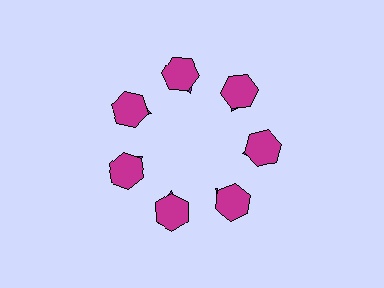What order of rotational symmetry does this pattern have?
This pattern has 7-fold rotational symmetry.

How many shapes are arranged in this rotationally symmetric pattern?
There are 14 shapes, arranged in 7 groups of 2.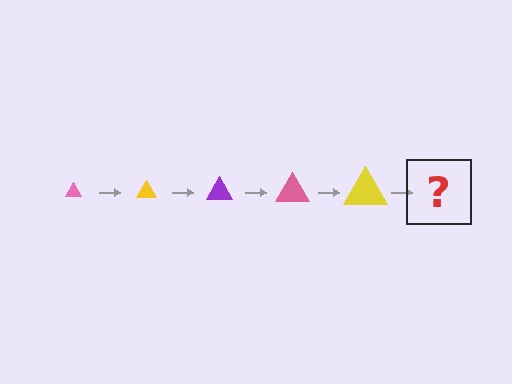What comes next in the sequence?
The next element should be a purple triangle, larger than the previous one.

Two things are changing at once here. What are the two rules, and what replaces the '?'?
The two rules are that the triangle grows larger each step and the color cycles through pink, yellow, and purple. The '?' should be a purple triangle, larger than the previous one.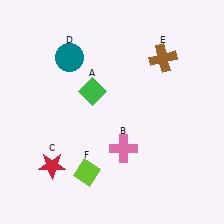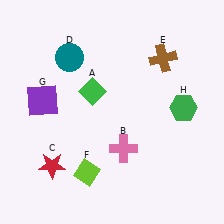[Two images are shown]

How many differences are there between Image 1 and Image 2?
There are 2 differences between the two images.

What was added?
A purple square (G), a green hexagon (H) were added in Image 2.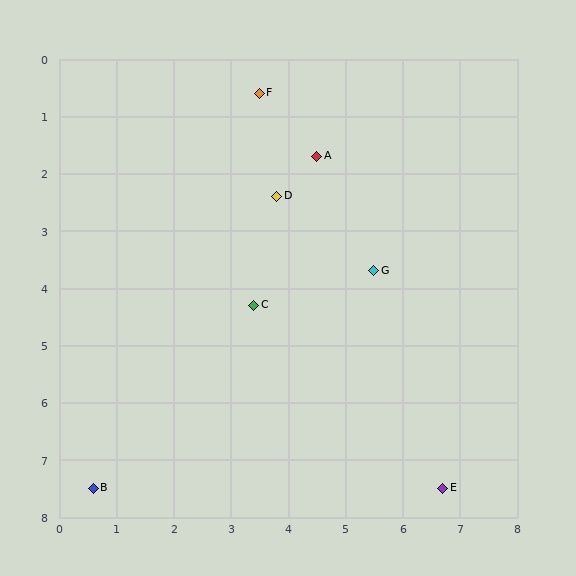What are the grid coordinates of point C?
Point C is at approximately (3.4, 4.3).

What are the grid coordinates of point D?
Point D is at approximately (3.8, 2.4).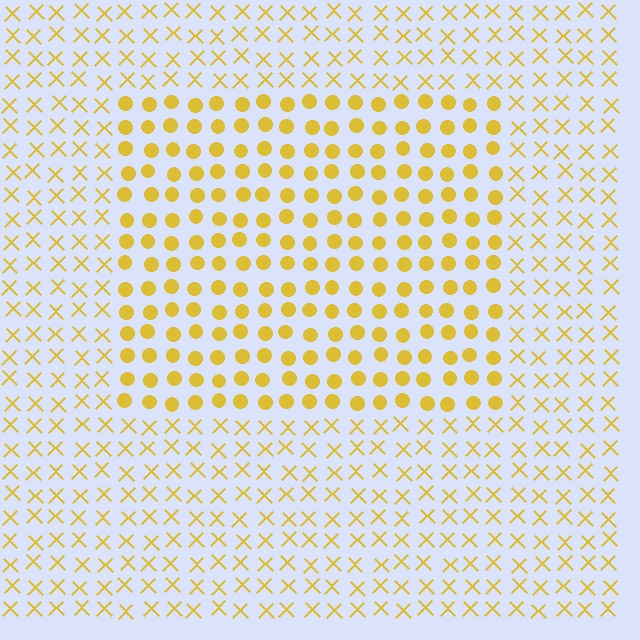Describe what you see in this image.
The image is filled with small yellow elements arranged in a uniform grid. A rectangle-shaped region contains circles, while the surrounding area contains X marks. The boundary is defined purely by the change in element shape.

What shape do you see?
I see a rectangle.